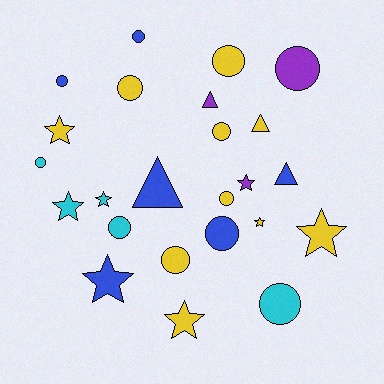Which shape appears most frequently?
Circle, with 12 objects.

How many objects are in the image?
There are 24 objects.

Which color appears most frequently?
Yellow, with 10 objects.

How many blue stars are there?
There is 1 blue star.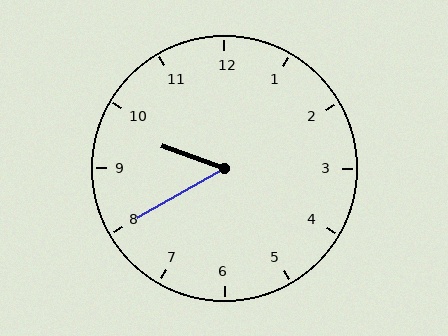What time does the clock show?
9:40.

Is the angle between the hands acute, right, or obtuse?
It is acute.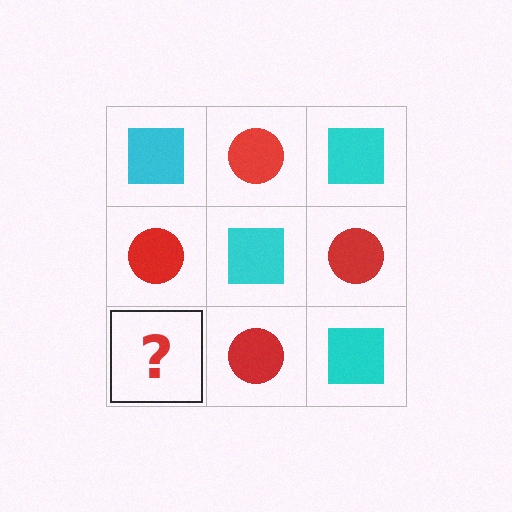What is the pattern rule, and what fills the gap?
The rule is that it alternates cyan square and red circle in a checkerboard pattern. The gap should be filled with a cyan square.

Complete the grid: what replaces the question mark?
The question mark should be replaced with a cyan square.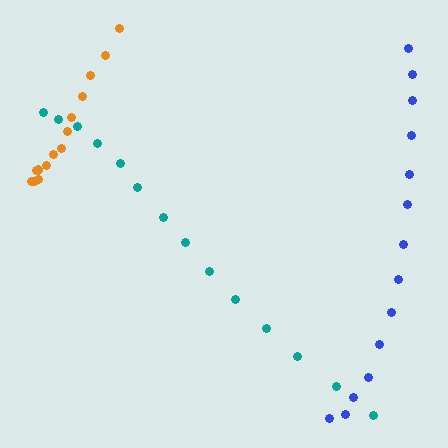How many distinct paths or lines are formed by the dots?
There are 3 distinct paths.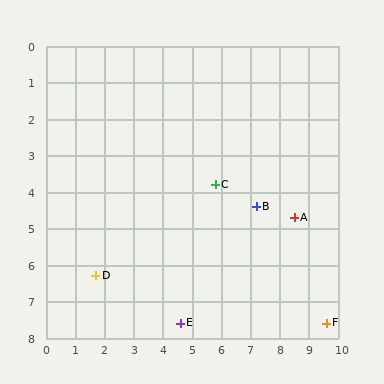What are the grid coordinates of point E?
Point E is at approximately (4.6, 7.6).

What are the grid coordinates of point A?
Point A is at approximately (8.5, 4.7).